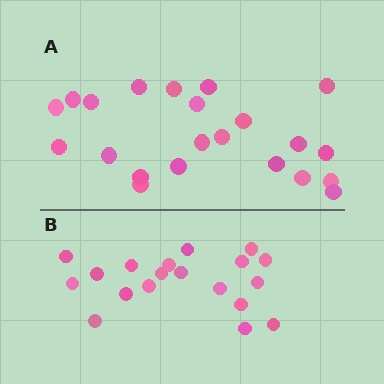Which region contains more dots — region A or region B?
Region A (the top region) has more dots.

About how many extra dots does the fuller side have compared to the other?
Region A has just a few more — roughly 2 or 3 more dots than region B.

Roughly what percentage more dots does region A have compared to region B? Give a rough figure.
About 15% more.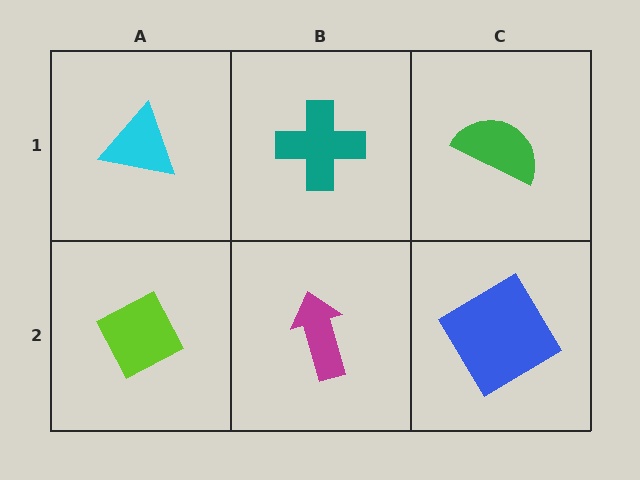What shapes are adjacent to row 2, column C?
A green semicircle (row 1, column C), a magenta arrow (row 2, column B).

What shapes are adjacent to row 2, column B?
A teal cross (row 1, column B), a lime diamond (row 2, column A), a blue diamond (row 2, column C).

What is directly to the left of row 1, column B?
A cyan triangle.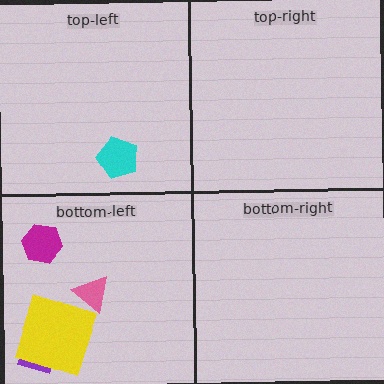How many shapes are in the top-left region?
1.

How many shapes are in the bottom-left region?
4.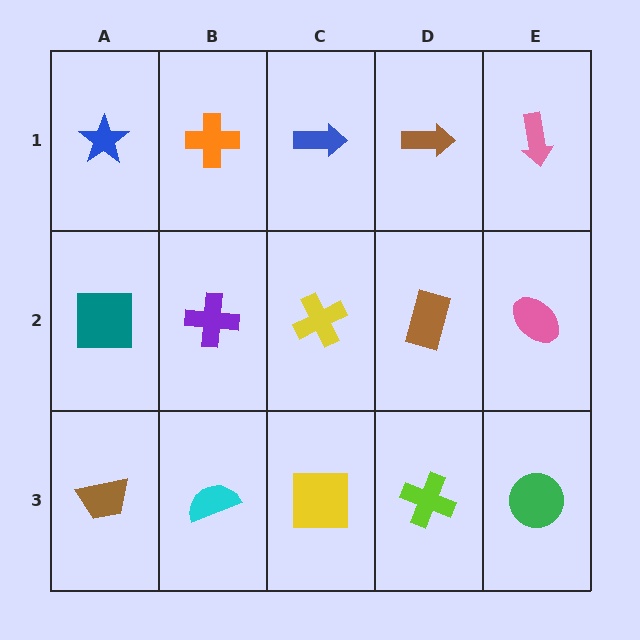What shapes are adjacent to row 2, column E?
A pink arrow (row 1, column E), a green circle (row 3, column E), a brown rectangle (row 2, column D).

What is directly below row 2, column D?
A lime cross.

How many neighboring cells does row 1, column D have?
3.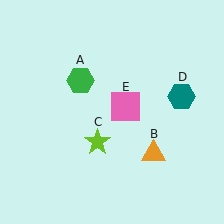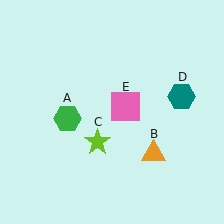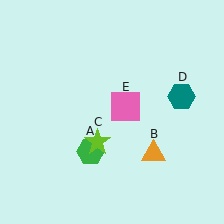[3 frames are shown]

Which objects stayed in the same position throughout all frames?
Orange triangle (object B) and lime star (object C) and teal hexagon (object D) and pink square (object E) remained stationary.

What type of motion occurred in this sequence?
The green hexagon (object A) rotated counterclockwise around the center of the scene.